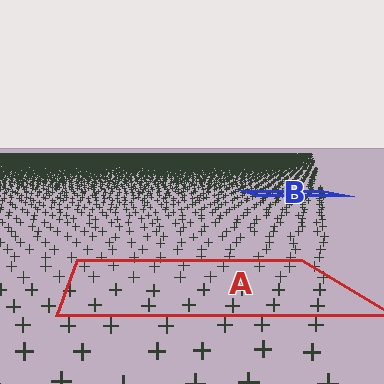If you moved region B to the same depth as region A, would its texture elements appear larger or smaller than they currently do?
They would appear larger. At a closer depth, the same texture elements are projected at a bigger on-screen size.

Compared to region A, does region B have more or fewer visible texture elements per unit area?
Region B has more texture elements per unit area — they are packed more densely because it is farther away.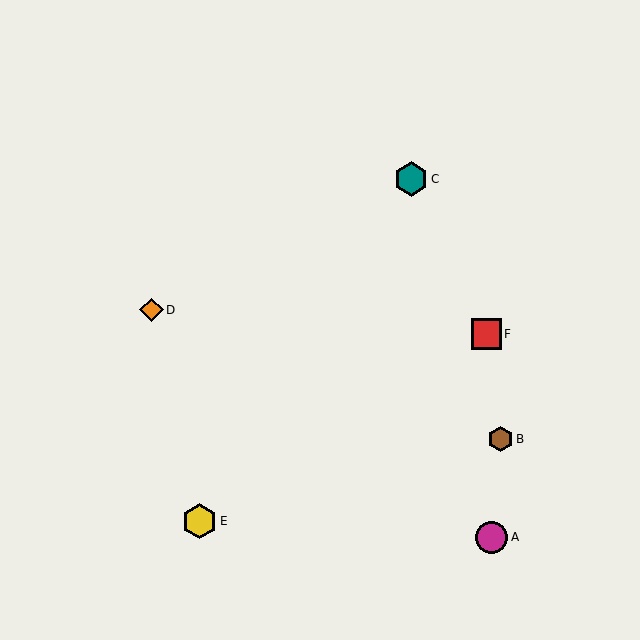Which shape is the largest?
The yellow hexagon (labeled E) is the largest.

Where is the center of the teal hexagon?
The center of the teal hexagon is at (411, 179).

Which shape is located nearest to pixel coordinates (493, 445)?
The brown hexagon (labeled B) at (500, 439) is nearest to that location.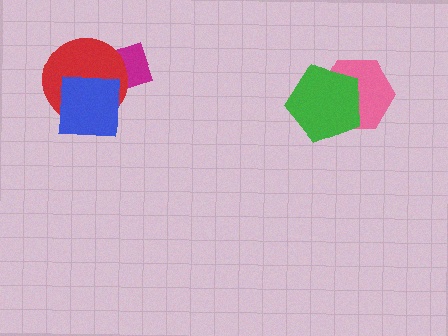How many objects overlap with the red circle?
2 objects overlap with the red circle.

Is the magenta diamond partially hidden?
Yes, it is partially covered by another shape.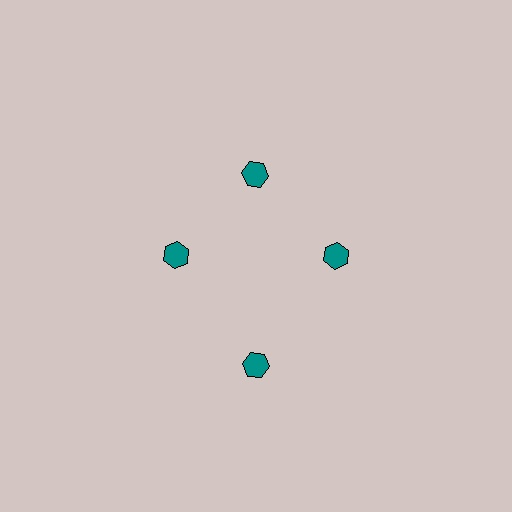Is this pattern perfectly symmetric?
No. The 4 teal hexagons are arranged in a ring, but one element near the 6 o'clock position is pushed outward from the center, breaking the 4-fold rotational symmetry.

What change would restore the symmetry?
The symmetry would be restored by moving it inward, back onto the ring so that all 4 hexagons sit at equal angles and equal distance from the center.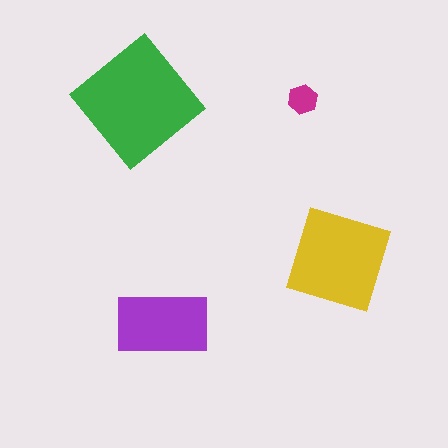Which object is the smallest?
The magenta hexagon.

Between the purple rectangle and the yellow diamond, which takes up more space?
The yellow diamond.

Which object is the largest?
The green diamond.